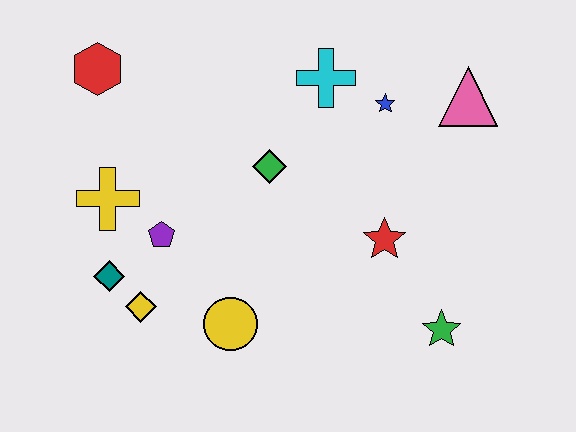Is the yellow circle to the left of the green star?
Yes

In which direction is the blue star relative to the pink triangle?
The blue star is to the left of the pink triangle.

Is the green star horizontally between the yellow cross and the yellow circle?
No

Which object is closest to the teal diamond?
The yellow diamond is closest to the teal diamond.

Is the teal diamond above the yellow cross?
No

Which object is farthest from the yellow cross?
The pink triangle is farthest from the yellow cross.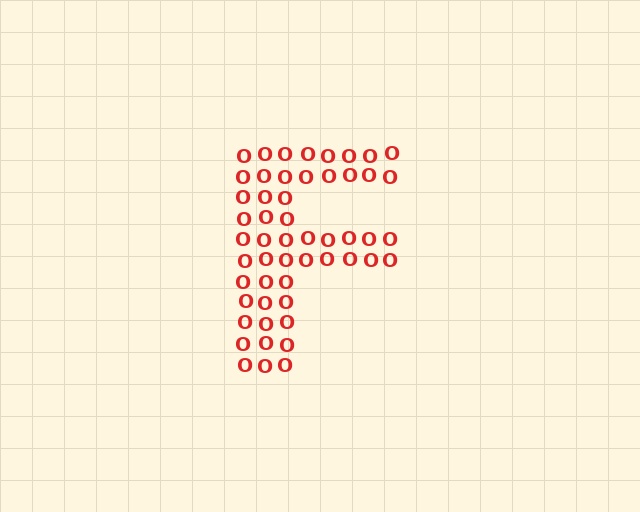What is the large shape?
The large shape is the letter F.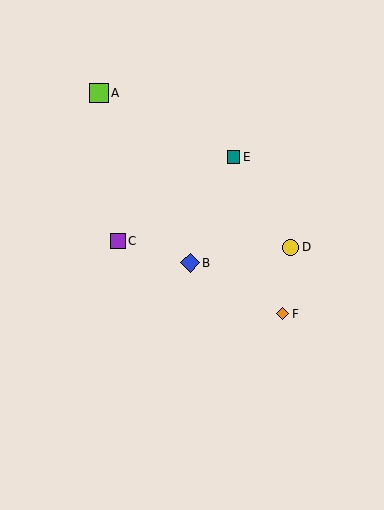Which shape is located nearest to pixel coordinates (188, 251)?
The blue diamond (labeled B) at (190, 263) is nearest to that location.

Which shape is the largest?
The lime square (labeled A) is the largest.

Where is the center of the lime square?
The center of the lime square is at (99, 93).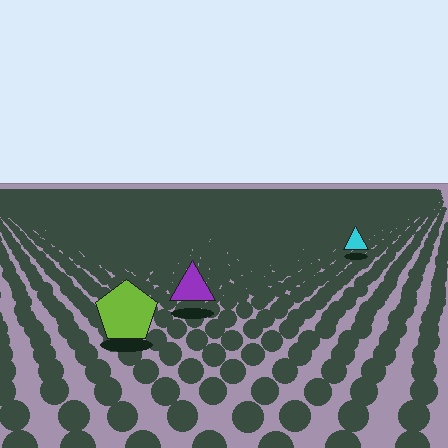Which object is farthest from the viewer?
The cyan triangle is farthest from the viewer. It appears smaller and the ground texture around it is denser.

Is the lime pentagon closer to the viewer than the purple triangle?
Yes. The lime pentagon is closer — you can tell from the texture gradient: the ground texture is coarser near it.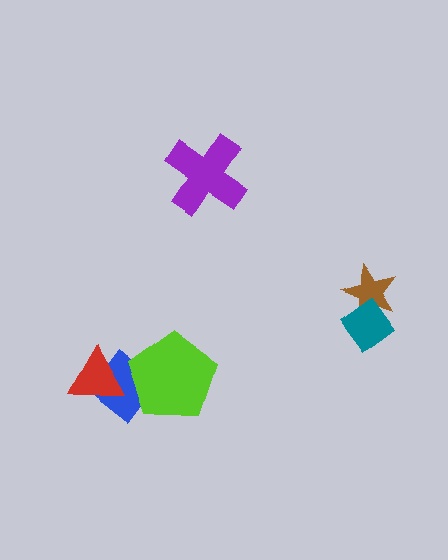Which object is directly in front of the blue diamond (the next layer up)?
The lime pentagon is directly in front of the blue diamond.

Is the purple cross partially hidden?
No, no other shape covers it.